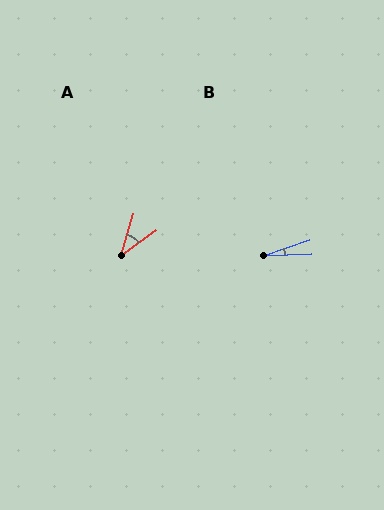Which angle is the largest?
A, at approximately 38 degrees.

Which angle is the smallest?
B, at approximately 18 degrees.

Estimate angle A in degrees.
Approximately 38 degrees.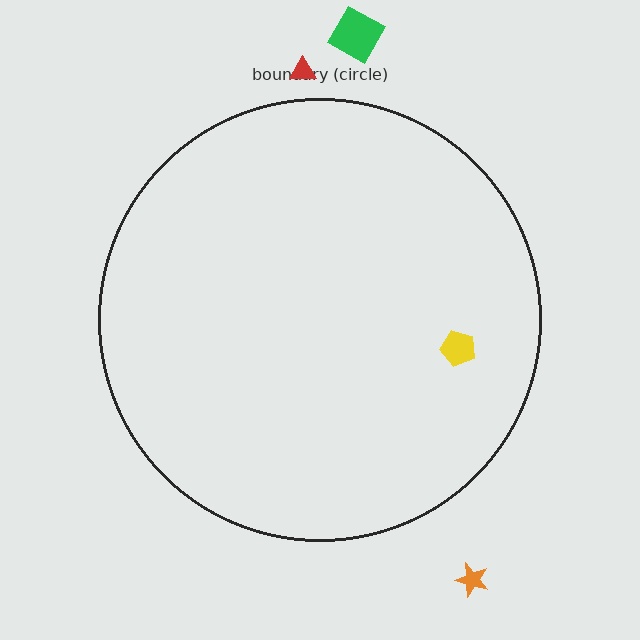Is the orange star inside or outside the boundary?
Outside.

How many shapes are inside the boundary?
1 inside, 3 outside.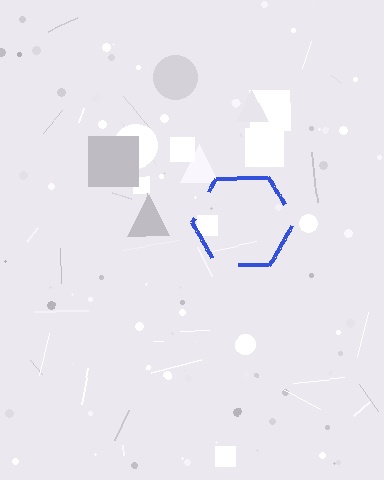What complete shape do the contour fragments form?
The contour fragments form a hexagon.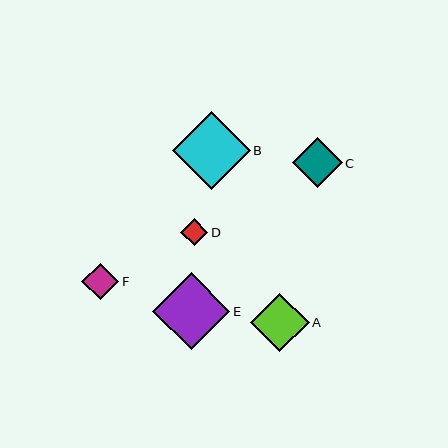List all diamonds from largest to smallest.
From largest to smallest: B, E, A, C, F, D.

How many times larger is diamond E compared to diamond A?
Diamond E is approximately 1.3 times the size of diamond A.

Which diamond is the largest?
Diamond B is the largest with a size of approximately 78 pixels.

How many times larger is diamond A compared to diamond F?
Diamond A is approximately 1.6 times the size of diamond F.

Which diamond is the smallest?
Diamond D is the smallest with a size of approximately 27 pixels.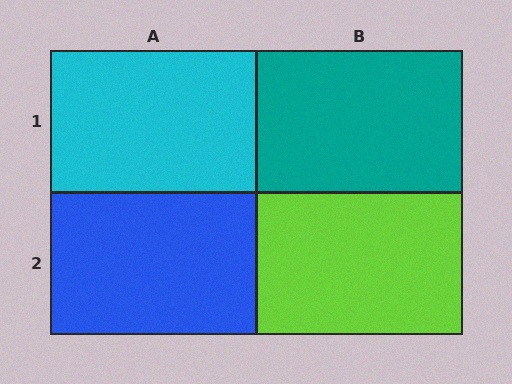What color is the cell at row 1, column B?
Teal.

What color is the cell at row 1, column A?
Cyan.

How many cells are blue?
1 cell is blue.